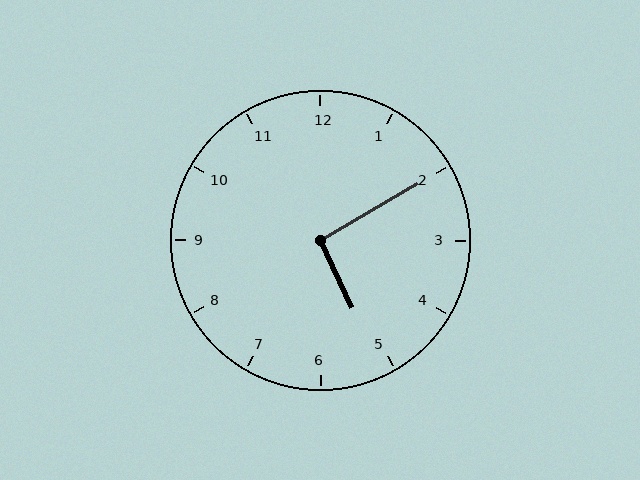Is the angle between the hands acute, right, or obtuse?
It is right.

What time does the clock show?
5:10.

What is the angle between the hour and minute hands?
Approximately 95 degrees.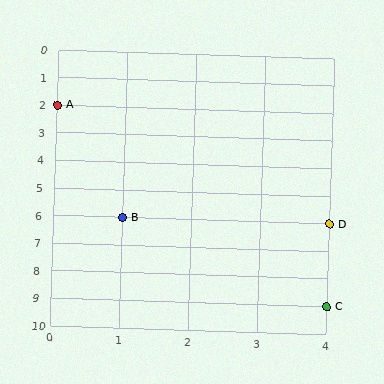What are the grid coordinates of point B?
Point B is at grid coordinates (1, 6).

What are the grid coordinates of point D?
Point D is at grid coordinates (4, 6).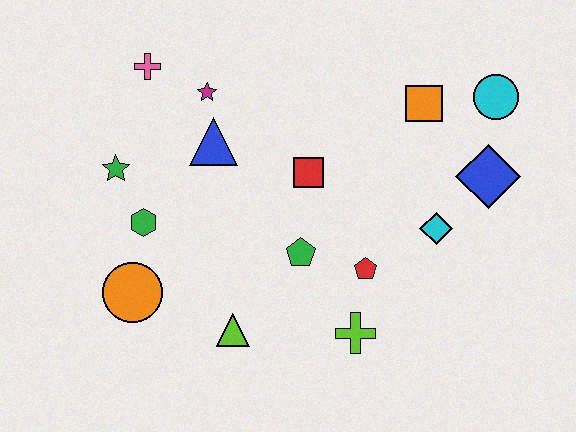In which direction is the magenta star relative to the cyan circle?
The magenta star is to the left of the cyan circle.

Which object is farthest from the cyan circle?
The orange circle is farthest from the cyan circle.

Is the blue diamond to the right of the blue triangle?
Yes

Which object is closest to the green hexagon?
The green star is closest to the green hexagon.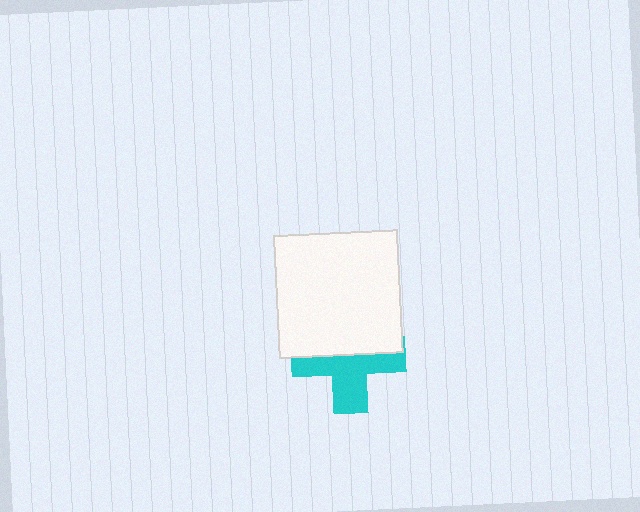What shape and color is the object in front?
The object in front is a white square.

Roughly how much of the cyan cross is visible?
About half of it is visible (roughly 51%).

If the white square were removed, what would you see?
You would see the complete cyan cross.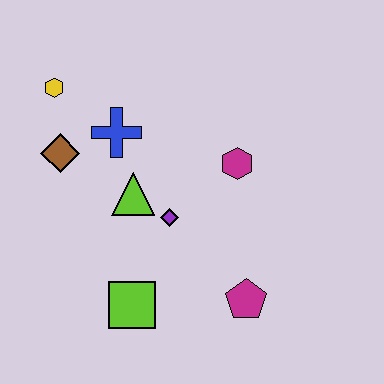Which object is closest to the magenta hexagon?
The purple diamond is closest to the magenta hexagon.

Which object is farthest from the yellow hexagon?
The magenta pentagon is farthest from the yellow hexagon.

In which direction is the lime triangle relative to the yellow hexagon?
The lime triangle is below the yellow hexagon.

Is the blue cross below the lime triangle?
No